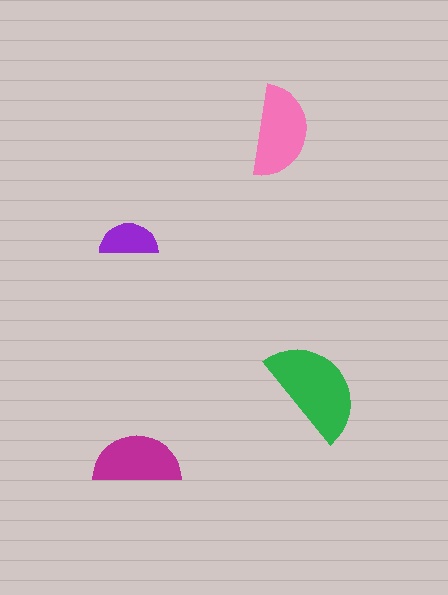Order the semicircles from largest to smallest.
the green one, the pink one, the magenta one, the purple one.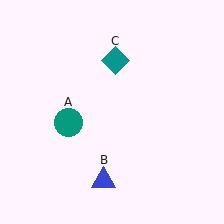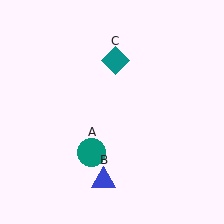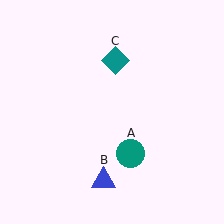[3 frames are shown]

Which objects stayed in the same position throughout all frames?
Blue triangle (object B) and teal diamond (object C) remained stationary.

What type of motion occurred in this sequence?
The teal circle (object A) rotated counterclockwise around the center of the scene.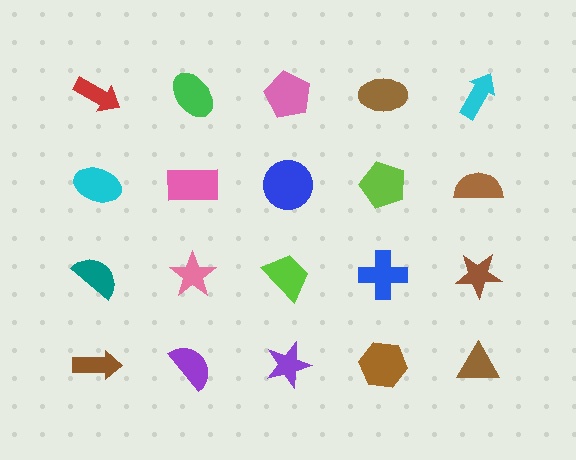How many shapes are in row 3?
5 shapes.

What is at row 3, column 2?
A pink star.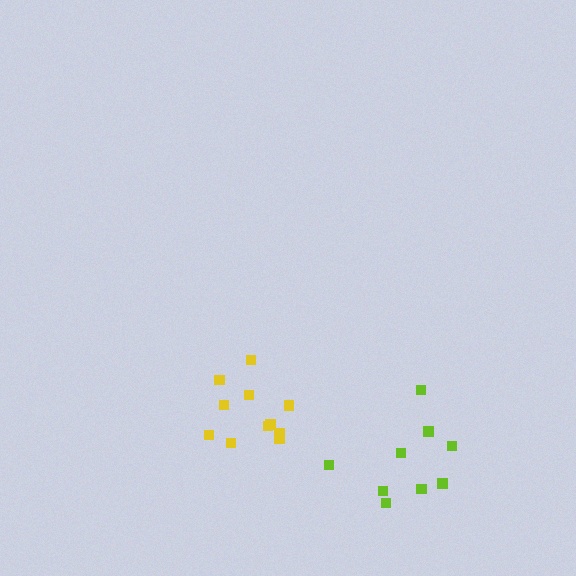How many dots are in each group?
Group 1: 11 dots, Group 2: 9 dots (20 total).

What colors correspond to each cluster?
The clusters are colored: yellow, lime.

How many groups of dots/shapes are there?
There are 2 groups.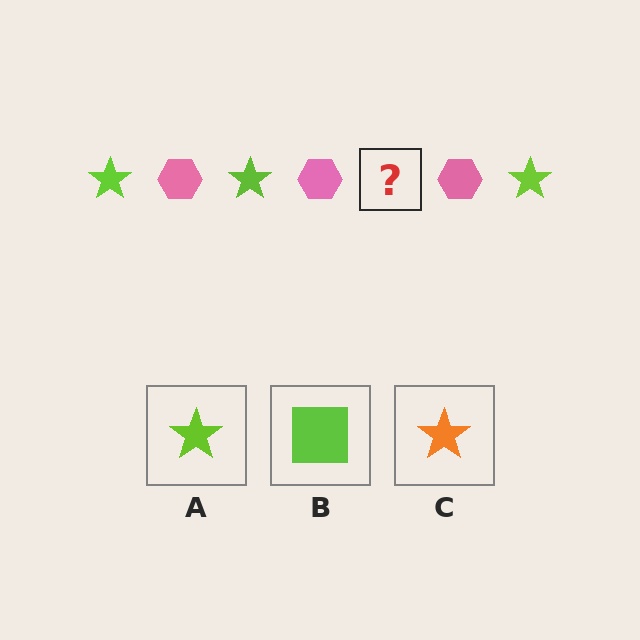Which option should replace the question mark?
Option A.